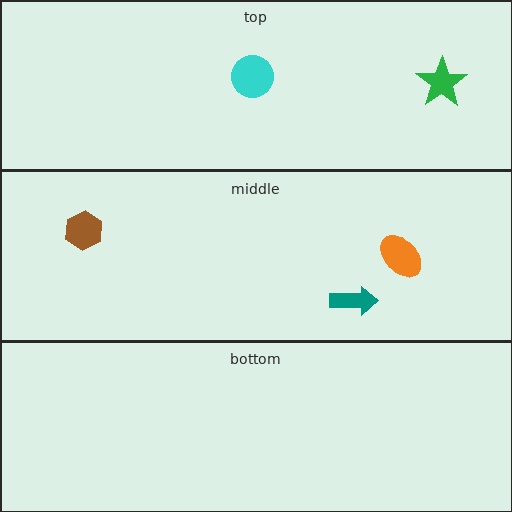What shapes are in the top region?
The green star, the cyan circle.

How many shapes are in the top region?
2.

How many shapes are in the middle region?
3.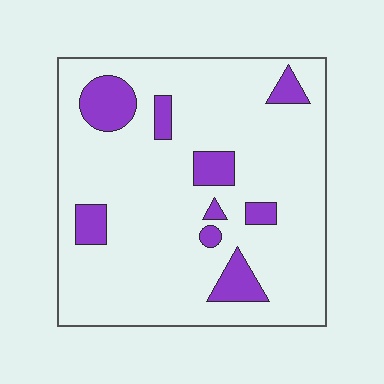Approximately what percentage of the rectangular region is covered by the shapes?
Approximately 15%.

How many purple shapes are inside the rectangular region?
9.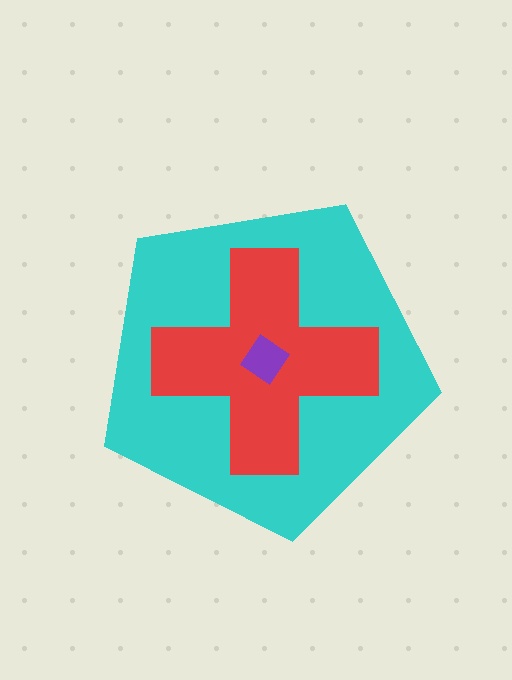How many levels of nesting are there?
3.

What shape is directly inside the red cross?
The purple diamond.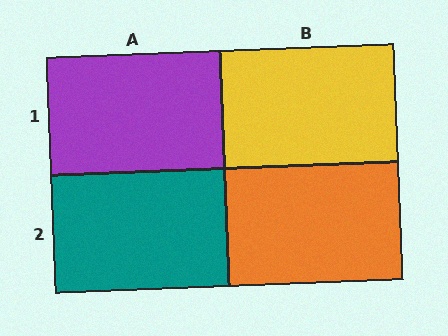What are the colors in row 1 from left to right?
Purple, yellow.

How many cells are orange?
1 cell is orange.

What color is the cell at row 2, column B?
Orange.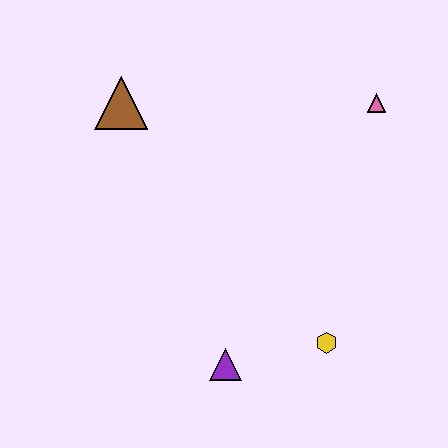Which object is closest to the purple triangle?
The yellow hexagon is closest to the purple triangle.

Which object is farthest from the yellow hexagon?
The brown triangle is farthest from the yellow hexagon.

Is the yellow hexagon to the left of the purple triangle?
No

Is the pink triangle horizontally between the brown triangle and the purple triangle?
No